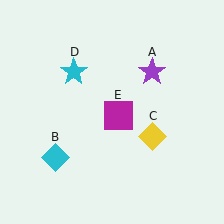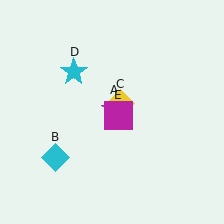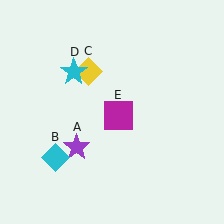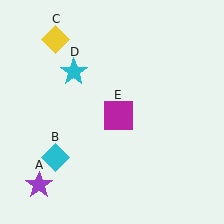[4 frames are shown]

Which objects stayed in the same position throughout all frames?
Cyan diamond (object B) and cyan star (object D) and magenta square (object E) remained stationary.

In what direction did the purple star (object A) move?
The purple star (object A) moved down and to the left.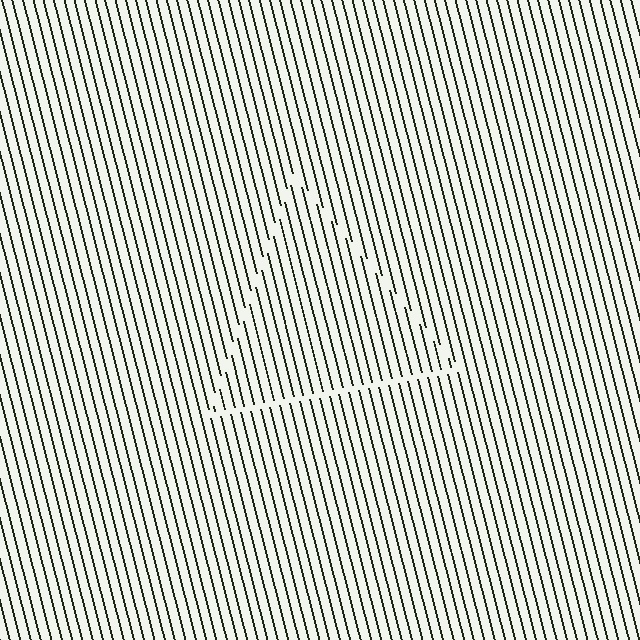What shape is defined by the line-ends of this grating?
An illusory triangle. The interior of the shape contains the same grating, shifted by half a period — the contour is defined by the phase discontinuity where line-ends from the inner and outer gratings abut.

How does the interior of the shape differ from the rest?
The interior of the shape contains the same grating, shifted by half a period — the contour is defined by the phase discontinuity where line-ends from the inner and outer gratings abut.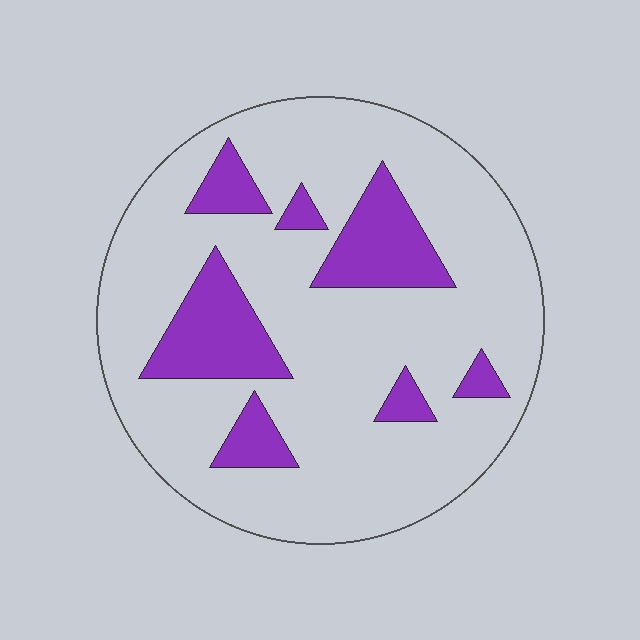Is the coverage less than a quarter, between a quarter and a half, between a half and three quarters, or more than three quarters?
Less than a quarter.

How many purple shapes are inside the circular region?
7.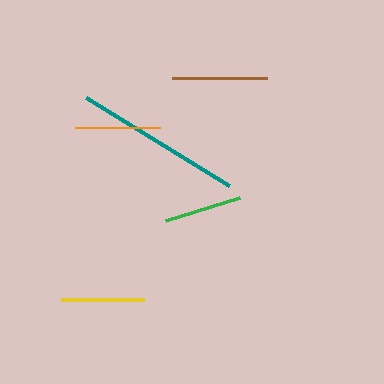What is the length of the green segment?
The green segment is approximately 78 pixels long.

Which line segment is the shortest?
The green line is the shortest at approximately 78 pixels.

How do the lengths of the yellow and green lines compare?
The yellow and green lines are approximately the same length.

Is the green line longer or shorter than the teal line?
The teal line is longer than the green line.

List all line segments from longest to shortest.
From longest to shortest: teal, brown, orange, yellow, green.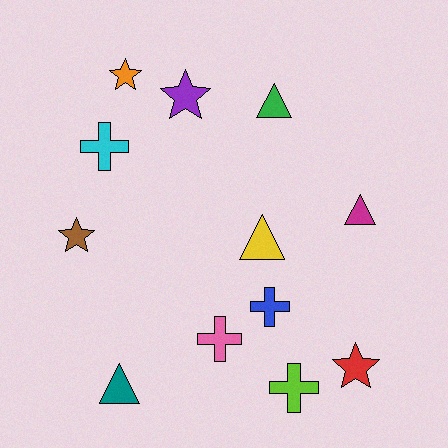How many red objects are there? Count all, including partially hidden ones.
There is 1 red object.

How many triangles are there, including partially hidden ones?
There are 4 triangles.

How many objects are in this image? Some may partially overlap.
There are 12 objects.